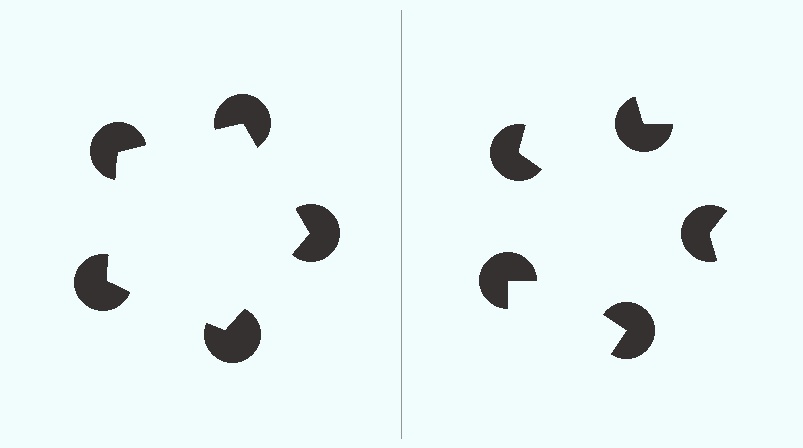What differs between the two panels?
The pac-man discs are positioned identically on both sides; only the wedge orientations differ. On the left they align to a pentagon; on the right they are misaligned.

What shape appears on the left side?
An illusory pentagon.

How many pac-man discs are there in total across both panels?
10 — 5 on each side.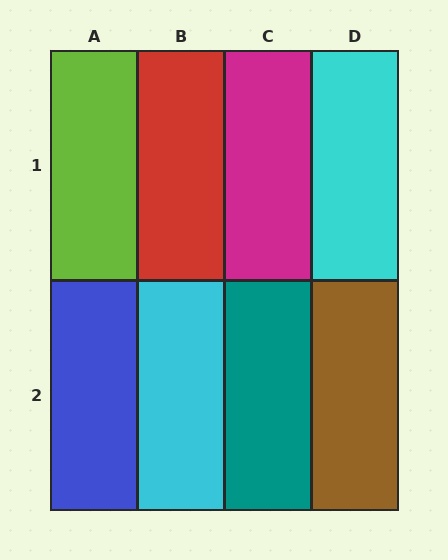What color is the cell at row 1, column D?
Cyan.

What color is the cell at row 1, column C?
Magenta.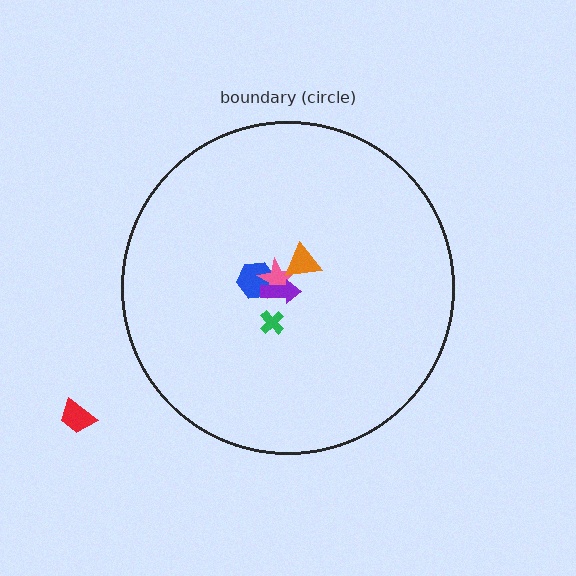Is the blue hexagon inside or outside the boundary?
Inside.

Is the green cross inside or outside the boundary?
Inside.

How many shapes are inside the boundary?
5 inside, 1 outside.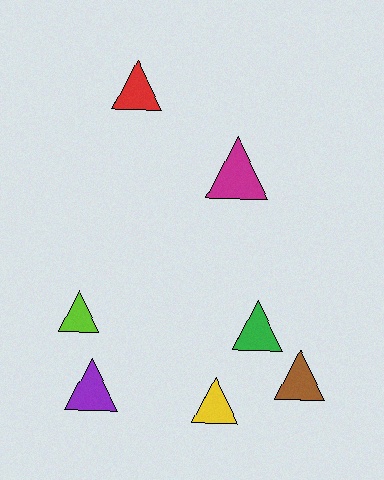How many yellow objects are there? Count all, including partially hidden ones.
There is 1 yellow object.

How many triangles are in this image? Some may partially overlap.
There are 7 triangles.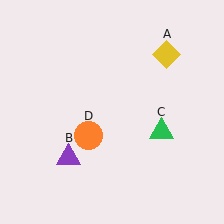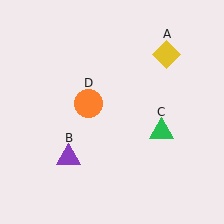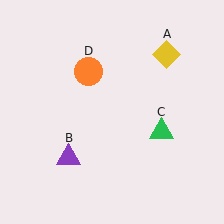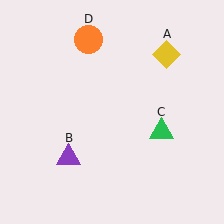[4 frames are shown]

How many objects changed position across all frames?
1 object changed position: orange circle (object D).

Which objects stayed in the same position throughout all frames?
Yellow diamond (object A) and purple triangle (object B) and green triangle (object C) remained stationary.